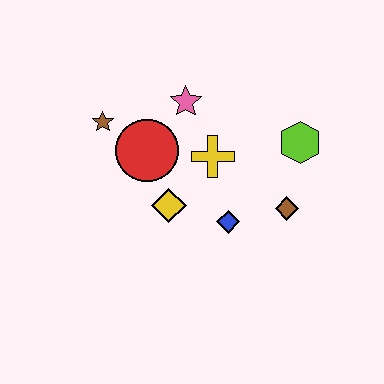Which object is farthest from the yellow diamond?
The lime hexagon is farthest from the yellow diamond.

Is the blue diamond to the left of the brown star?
No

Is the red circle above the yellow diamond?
Yes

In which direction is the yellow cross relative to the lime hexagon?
The yellow cross is to the left of the lime hexagon.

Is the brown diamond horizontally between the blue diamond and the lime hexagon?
Yes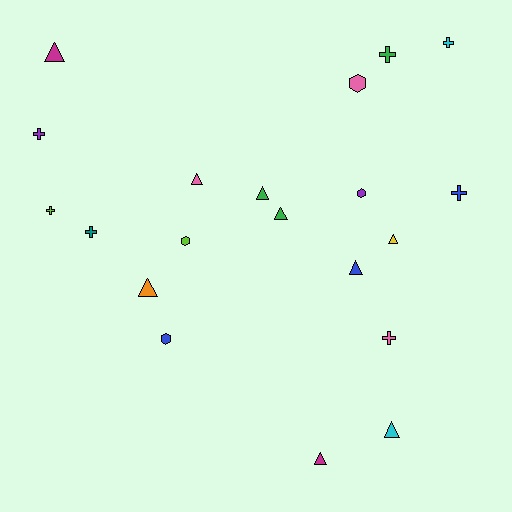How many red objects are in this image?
There are no red objects.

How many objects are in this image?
There are 20 objects.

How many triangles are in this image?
There are 9 triangles.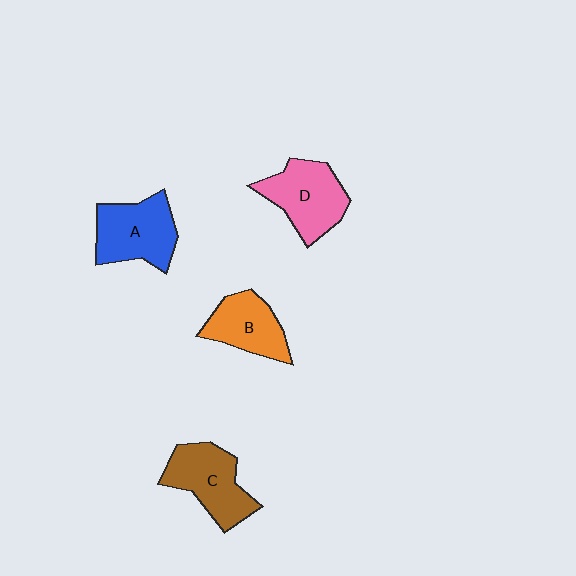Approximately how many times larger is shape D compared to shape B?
Approximately 1.2 times.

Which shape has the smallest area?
Shape B (orange).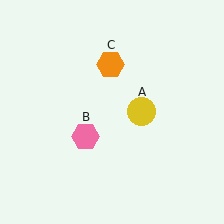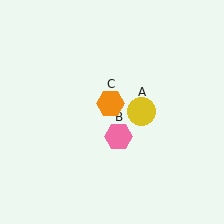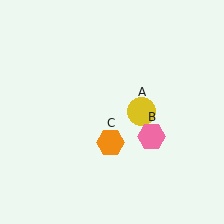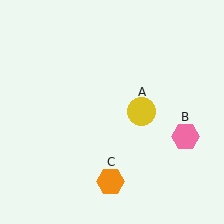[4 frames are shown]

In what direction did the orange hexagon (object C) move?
The orange hexagon (object C) moved down.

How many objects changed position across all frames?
2 objects changed position: pink hexagon (object B), orange hexagon (object C).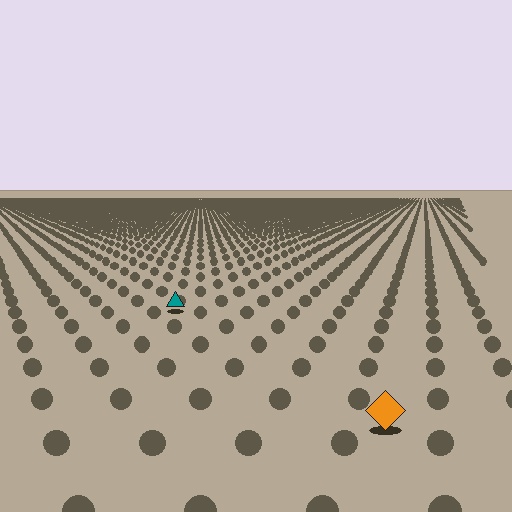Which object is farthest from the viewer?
The teal triangle is farthest from the viewer. It appears smaller and the ground texture around it is denser.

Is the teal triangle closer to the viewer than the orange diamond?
No. The orange diamond is closer — you can tell from the texture gradient: the ground texture is coarser near it.